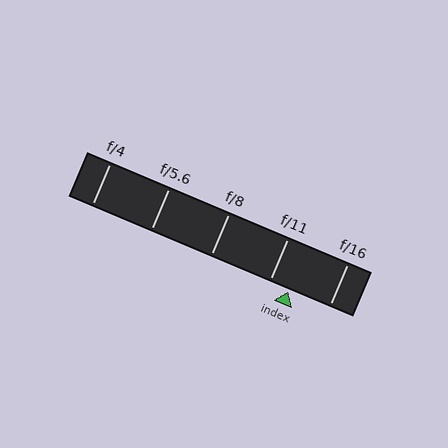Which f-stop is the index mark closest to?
The index mark is closest to f/11.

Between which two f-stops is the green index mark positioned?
The index mark is between f/11 and f/16.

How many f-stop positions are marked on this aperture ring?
There are 5 f-stop positions marked.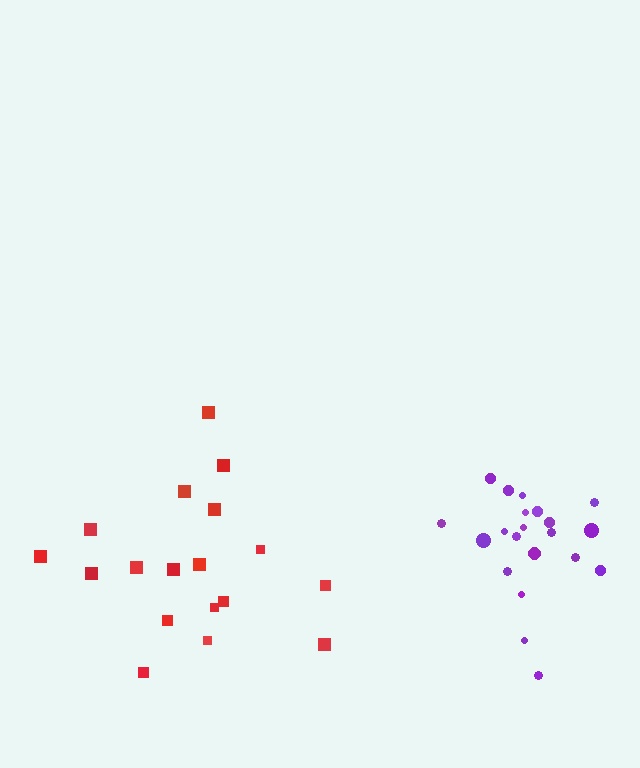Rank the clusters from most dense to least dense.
purple, red.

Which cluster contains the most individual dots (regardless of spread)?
Purple (21).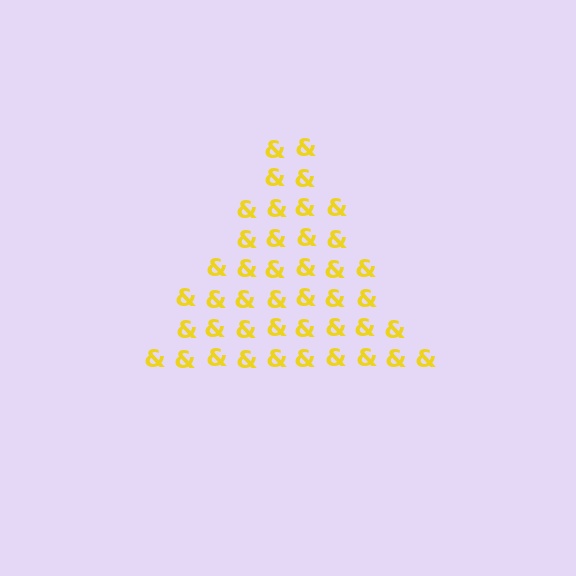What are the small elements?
The small elements are ampersands.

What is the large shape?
The large shape is a triangle.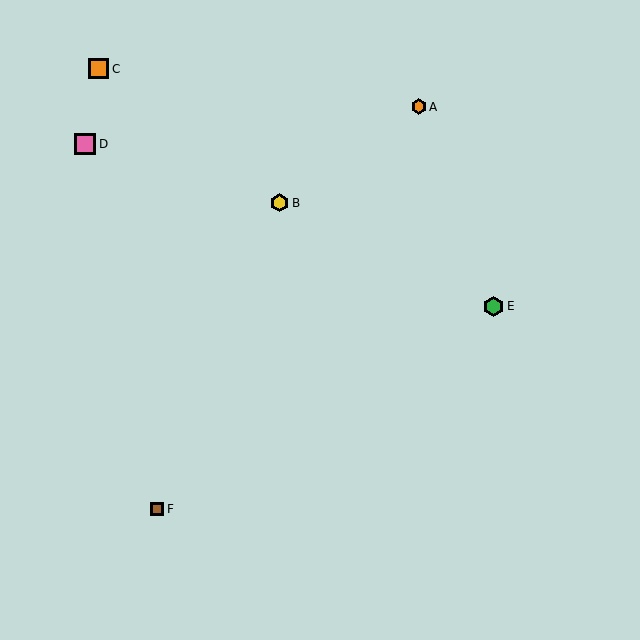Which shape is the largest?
The pink square (labeled D) is the largest.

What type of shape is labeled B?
Shape B is a yellow hexagon.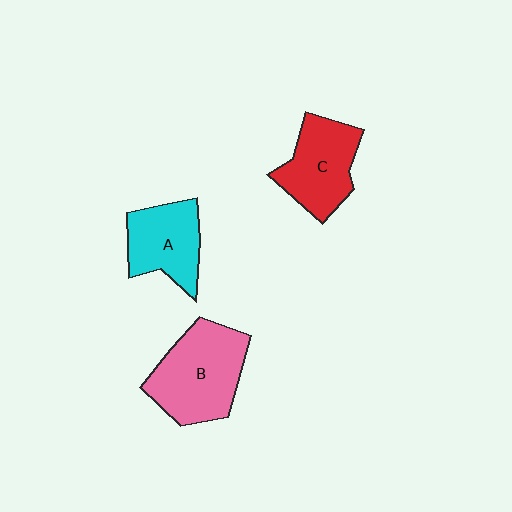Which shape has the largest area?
Shape B (pink).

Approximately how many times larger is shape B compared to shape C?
Approximately 1.3 times.